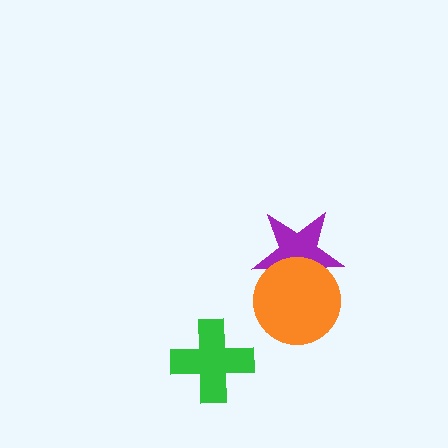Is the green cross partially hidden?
No, no other shape covers it.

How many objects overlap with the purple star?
1 object overlaps with the purple star.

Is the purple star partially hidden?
Yes, it is partially covered by another shape.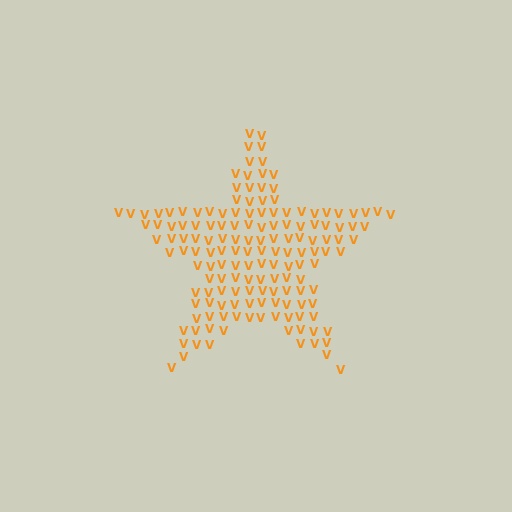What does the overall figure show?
The overall figure shows a star.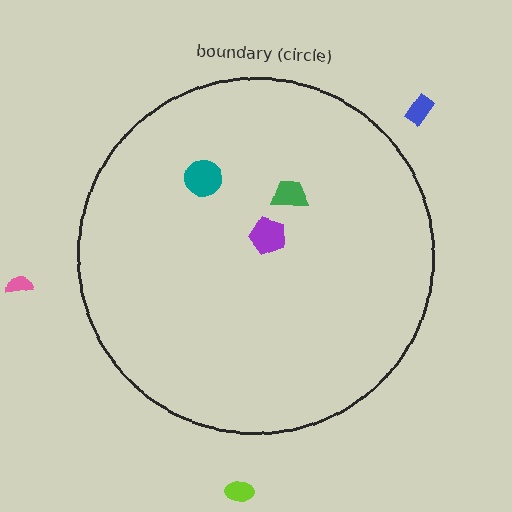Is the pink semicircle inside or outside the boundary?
Outside.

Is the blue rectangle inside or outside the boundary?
Outside.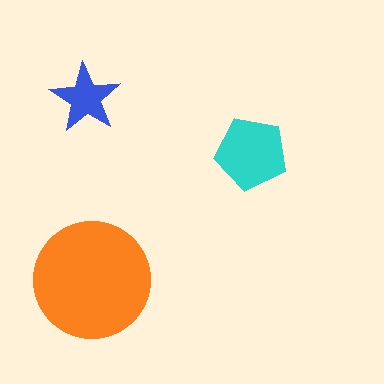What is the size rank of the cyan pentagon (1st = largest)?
2nd.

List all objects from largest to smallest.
The orange circle, the cyan pentagon, the blue star.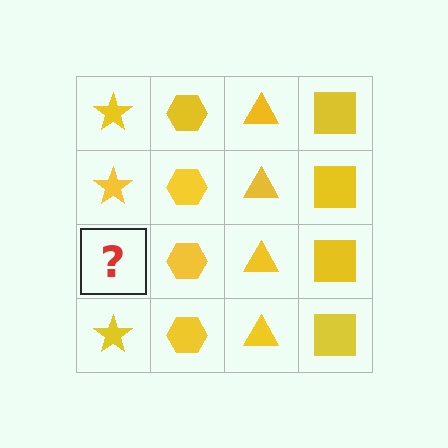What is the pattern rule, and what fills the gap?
The rule is that each column has a consistent shape. The gap should be filled with a yellow star.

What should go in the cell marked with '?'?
The missing cell should contain a yellow star.